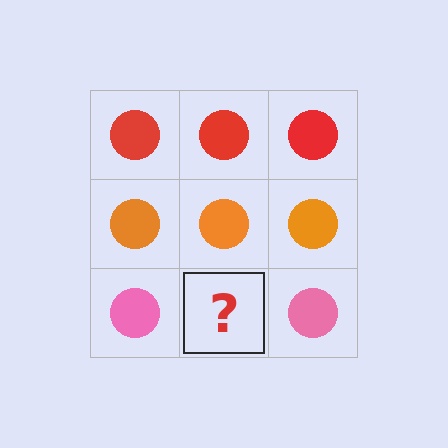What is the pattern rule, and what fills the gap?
The rule is that each row has a consistent color. The gap should be filled with a pink circle.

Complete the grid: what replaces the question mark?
The question mark should be replaced with a pink circle.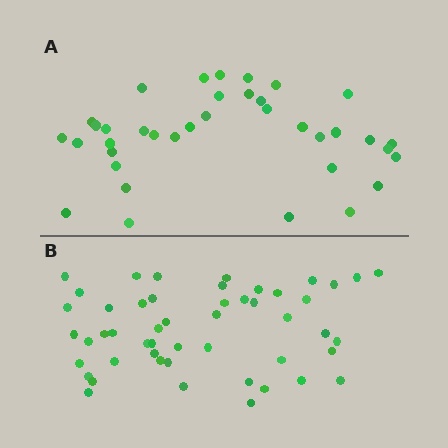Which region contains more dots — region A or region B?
Region B (the bottom region) has more dots.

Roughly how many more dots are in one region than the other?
Region B has approximately 15 more dots than region A.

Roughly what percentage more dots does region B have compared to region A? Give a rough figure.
About 35% more.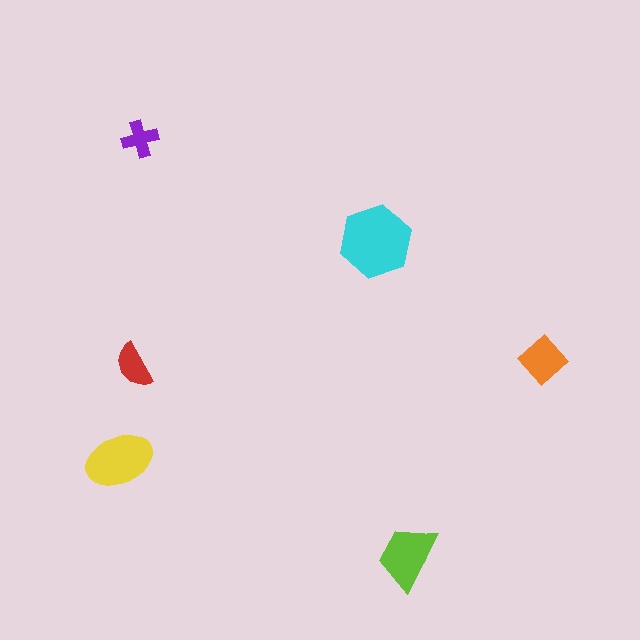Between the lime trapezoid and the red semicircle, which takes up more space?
The lime trapezoid.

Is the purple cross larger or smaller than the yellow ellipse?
Smaller.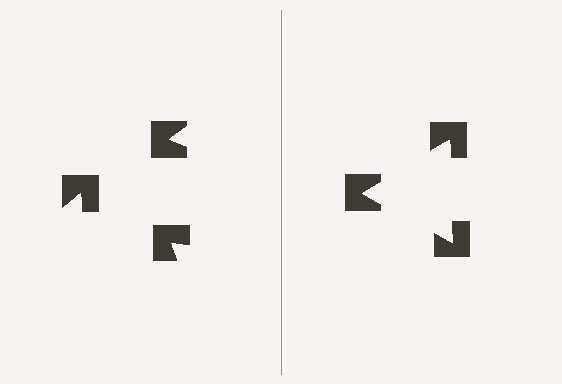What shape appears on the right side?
An illusory triangle.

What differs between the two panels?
The notched squares are positioned identically on both sides; only the wedge orientations differ. On the right they align to a triangle; on the left they are misaligned.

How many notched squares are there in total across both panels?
6 — 3 on each side.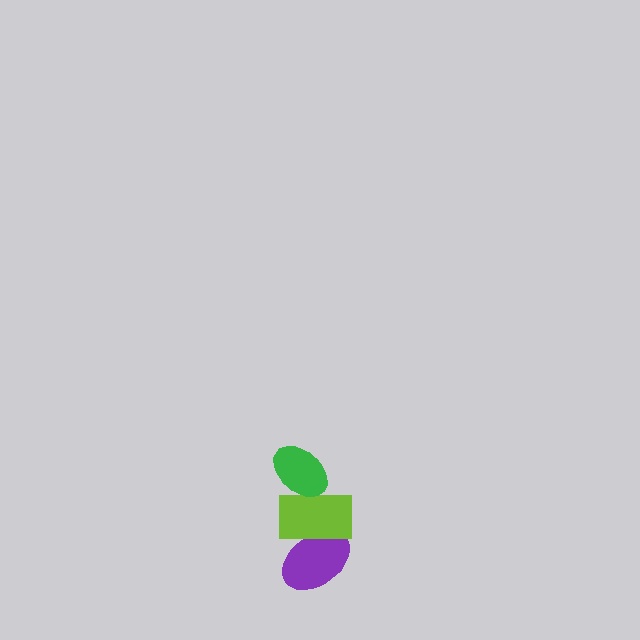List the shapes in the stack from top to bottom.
From top to bottom: the green ellipse, the lime rectangle, the purple ellipse.